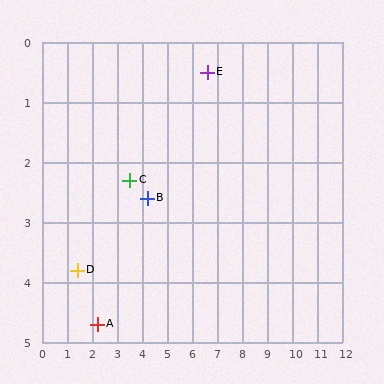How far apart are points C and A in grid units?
Points C and A are about 2.7 grid units apart.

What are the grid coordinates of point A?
Point A is at approximately (2.2, 4.7).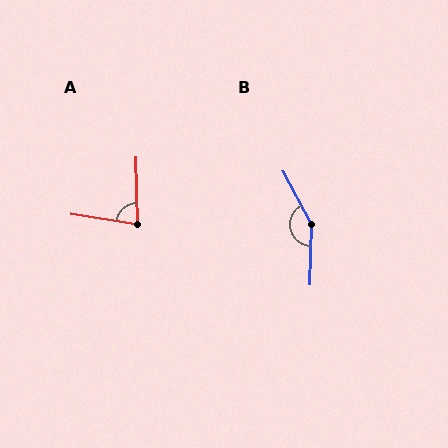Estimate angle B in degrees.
Approximately 151 degrees.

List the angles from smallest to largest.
A (79°), B (151°).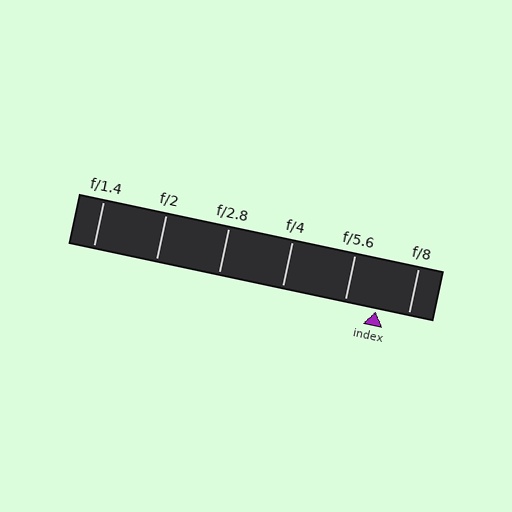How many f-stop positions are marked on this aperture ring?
There are 6 f-stop positions marked.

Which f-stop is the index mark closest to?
The index mark is closest to f/5.6.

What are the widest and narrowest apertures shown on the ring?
The widest aperture shown is f/1.4 and the narrowest is f/8.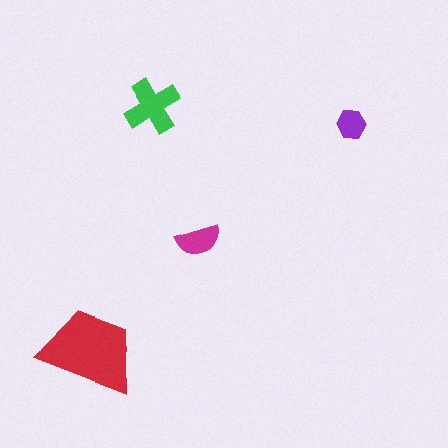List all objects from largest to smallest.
The red trapezoid, the green cross, the magenta semicircle, the purple hexagon.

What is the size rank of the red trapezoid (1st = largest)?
1st.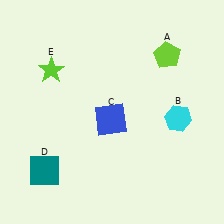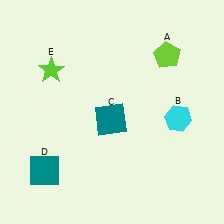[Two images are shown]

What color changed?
The square (C) changed from blue in Image 1 to teal in Image 2.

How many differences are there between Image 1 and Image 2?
There is 1 difference between the two images.